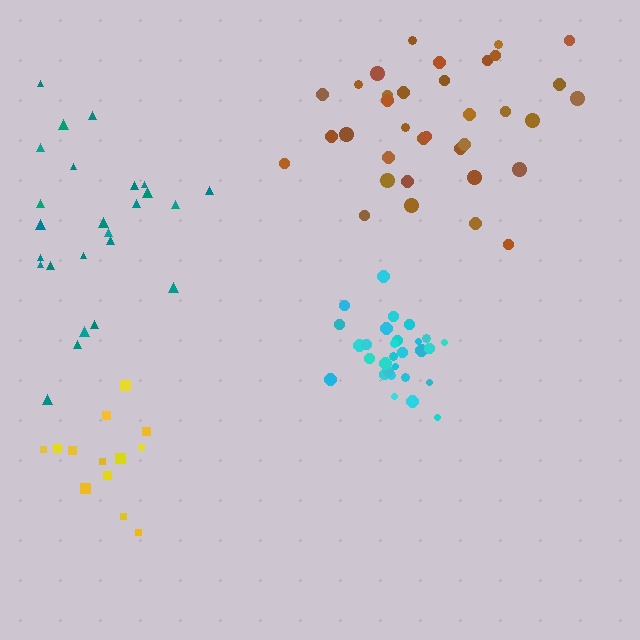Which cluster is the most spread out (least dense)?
Teal.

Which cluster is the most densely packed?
Cyan.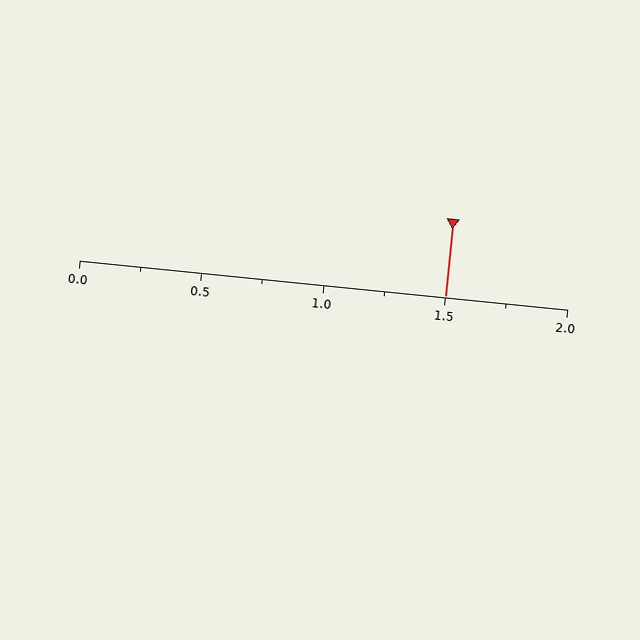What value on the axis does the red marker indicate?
The marker indicates approximately 1.5.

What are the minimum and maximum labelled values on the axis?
The axis runs from 0.0 to 2.0.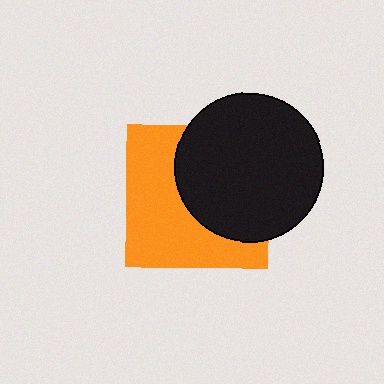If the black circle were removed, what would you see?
You would see the complete orange square.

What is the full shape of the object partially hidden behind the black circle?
The partially hidden object is an orange square.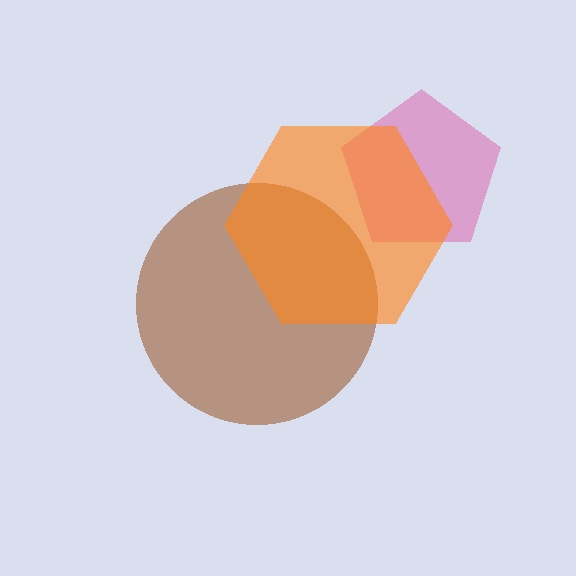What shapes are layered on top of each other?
The layered shapes are: a pink pentagon, a brown circle, an orange hexagon.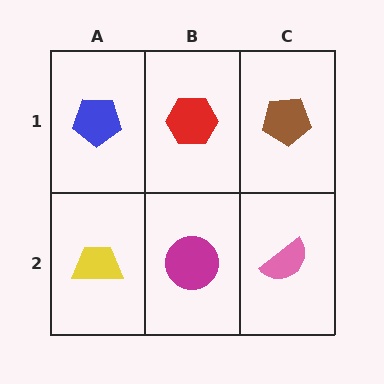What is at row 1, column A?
A blue pentagon.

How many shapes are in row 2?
3 shapes.